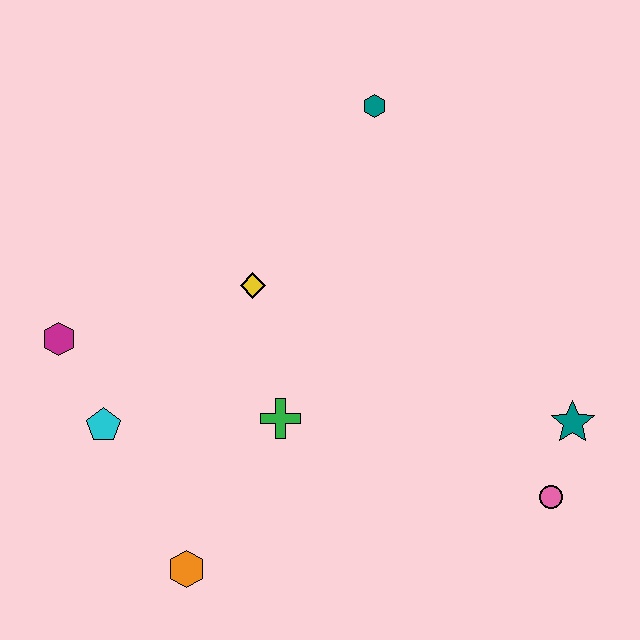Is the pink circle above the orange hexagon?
Yes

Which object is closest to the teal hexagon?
The yellow diamond is closest to the teal hexagon.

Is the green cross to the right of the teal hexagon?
No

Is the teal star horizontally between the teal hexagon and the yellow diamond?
No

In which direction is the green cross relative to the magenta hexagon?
The green cross is to the right of the magenta hexagon.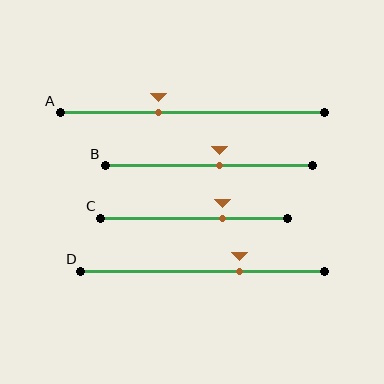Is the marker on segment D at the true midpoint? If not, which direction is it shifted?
No, the marker on segment D is shifted to the right by about 15% of the segment length.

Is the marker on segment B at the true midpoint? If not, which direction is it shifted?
No, the marker on segment B is shifted to the right by about 5% of the segment length.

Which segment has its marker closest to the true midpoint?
Segment B has its marker closest to the true midpoint.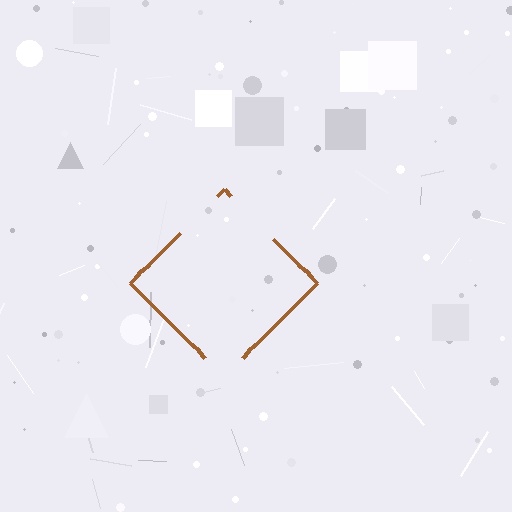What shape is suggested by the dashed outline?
The dashed outline suggests a diamond.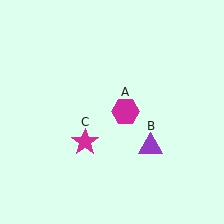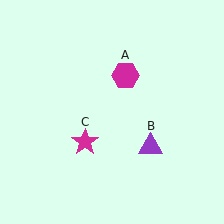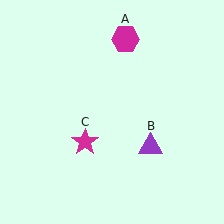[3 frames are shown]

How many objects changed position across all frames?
1 object changed position: magenta hexagon (object A).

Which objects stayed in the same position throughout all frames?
Purple triangle (object B) and magenta star (object C) remained stationary.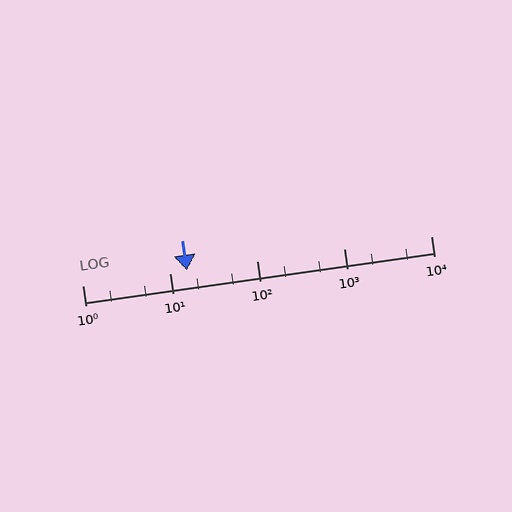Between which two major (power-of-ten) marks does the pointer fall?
The pointer is between 10 and 100.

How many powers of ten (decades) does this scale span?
The scale spans 4 decades, from 1 to 10000.